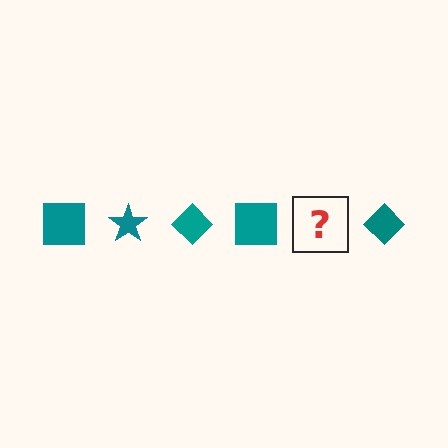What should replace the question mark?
The question mark should be replaced with a teal star.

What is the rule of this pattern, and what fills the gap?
The rule is that the pattern cycles through square, star, diamond shapes in teal. The gap should be filled with a teal star.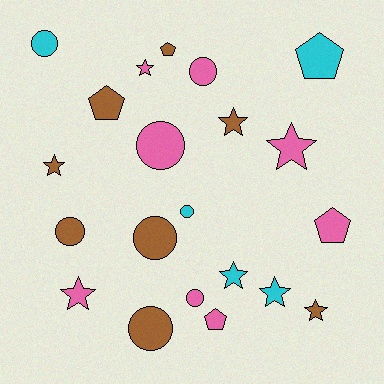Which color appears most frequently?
Brown, with 8 objects.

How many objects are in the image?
There are 21 objects.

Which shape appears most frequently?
Star, with 8 objects.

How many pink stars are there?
There are 3 pink stars.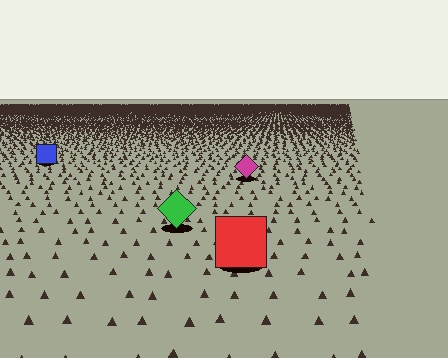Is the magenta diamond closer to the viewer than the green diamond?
No. The green diamond is closer — you can tell from the texture gradient: the ground texture is coarser near it.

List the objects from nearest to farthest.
From nearest to farthest: the red square, the green diamond, the magenta diamond, the blue square.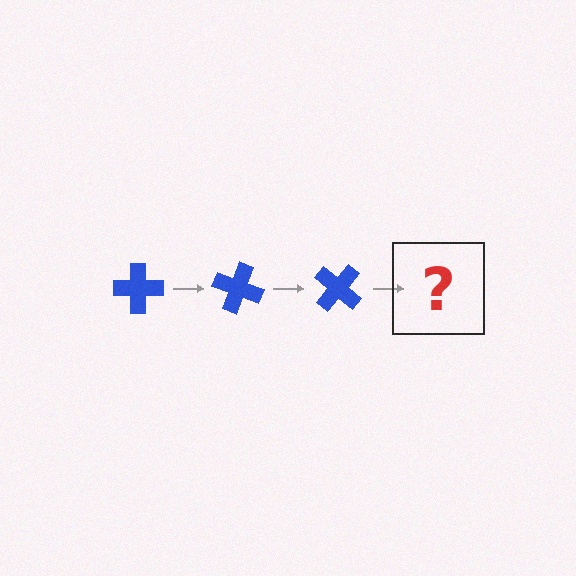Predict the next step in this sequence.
The next step is a blue cross rotated 60 degrees.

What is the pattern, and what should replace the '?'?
The pattern is that the cross rotates 20 degrees each step. The '?' should be a blue cross rotated 60 degrees.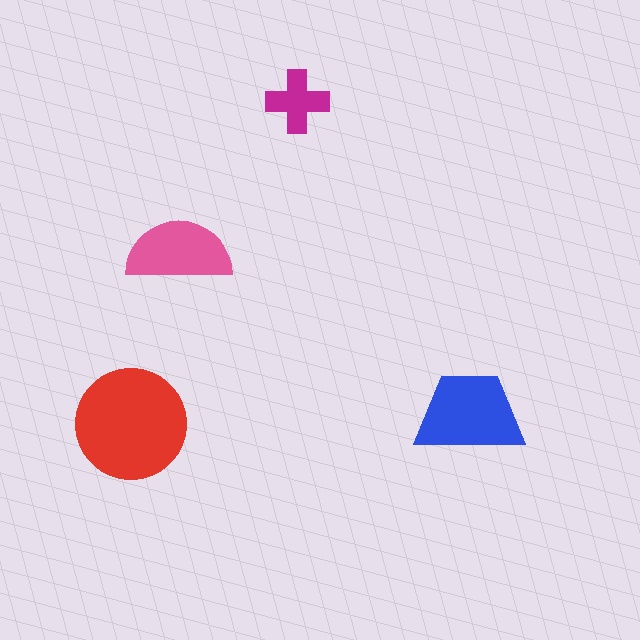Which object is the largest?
The red circle.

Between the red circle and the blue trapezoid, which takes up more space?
The red circle.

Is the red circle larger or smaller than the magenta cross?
Larger.